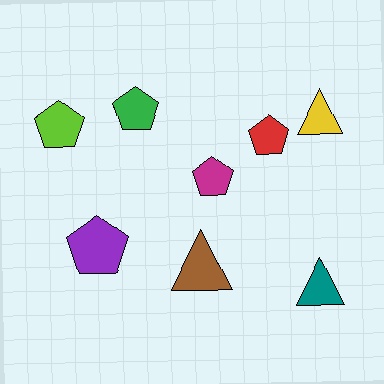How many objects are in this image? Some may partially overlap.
There are 8 objects.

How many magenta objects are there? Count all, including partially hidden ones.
There is 1 magenta object.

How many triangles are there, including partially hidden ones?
There are 3 triangles.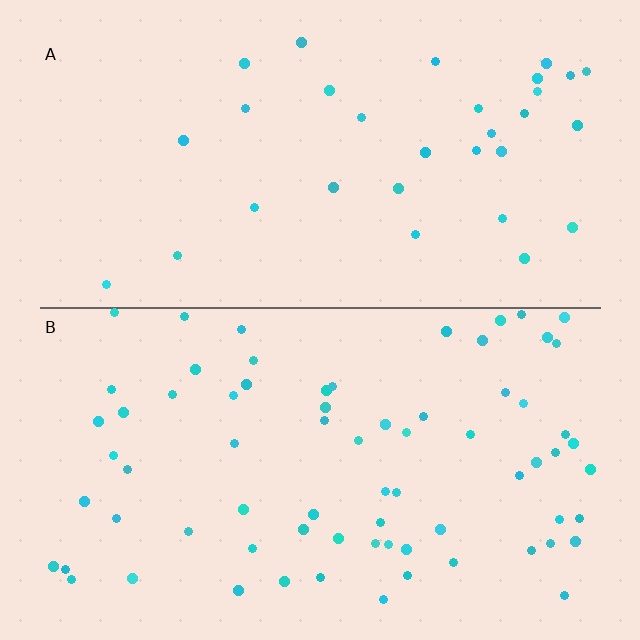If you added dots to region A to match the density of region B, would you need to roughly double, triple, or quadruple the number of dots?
Approximately double.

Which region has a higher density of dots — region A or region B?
B (the bottom).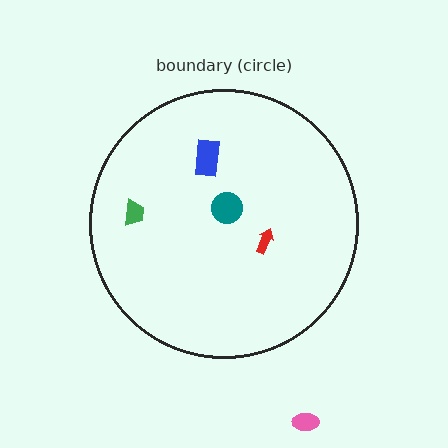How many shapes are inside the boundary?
4 inside, 1 outside.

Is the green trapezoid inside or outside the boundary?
Inside.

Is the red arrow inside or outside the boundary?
Inside.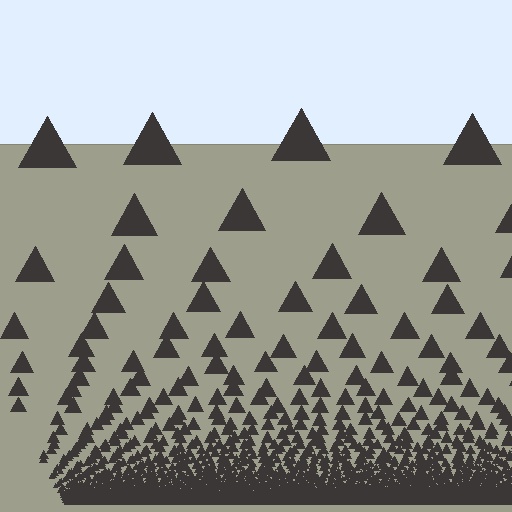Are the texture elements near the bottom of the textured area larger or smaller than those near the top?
Smaller. The gradient is inverted — elements near the bottom are smaller and denser.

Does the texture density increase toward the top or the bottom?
Density increases toward the bottom.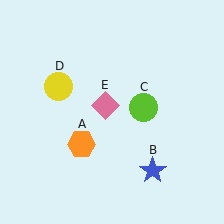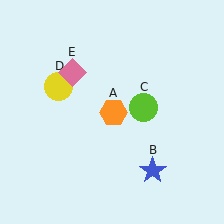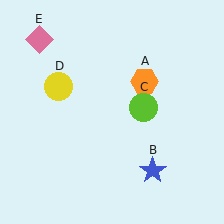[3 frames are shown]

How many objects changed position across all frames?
2 objects changed position: orange hexagon (object A), pink diamond (object E).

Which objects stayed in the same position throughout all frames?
Blue star (object B) and lime circle (object C) and yellow circle (object D) remained stationary.